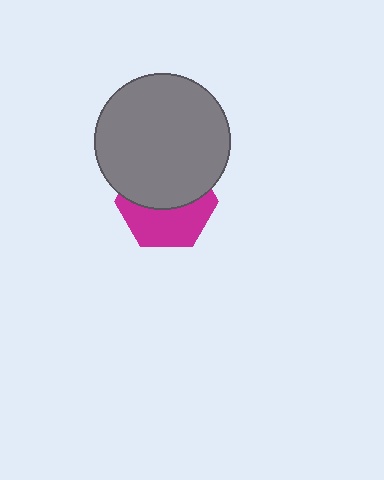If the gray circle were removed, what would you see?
You would see the complete magenta hexagon.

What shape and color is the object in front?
The object in front is a gray circle.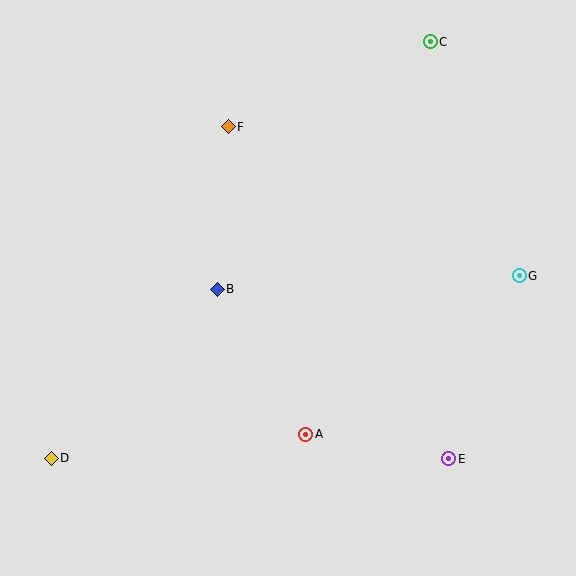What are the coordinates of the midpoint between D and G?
The midpoint between D and G is at (285, 367).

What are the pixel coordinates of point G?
Point G is at (519, 276).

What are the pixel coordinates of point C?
Point C is at (430, 42).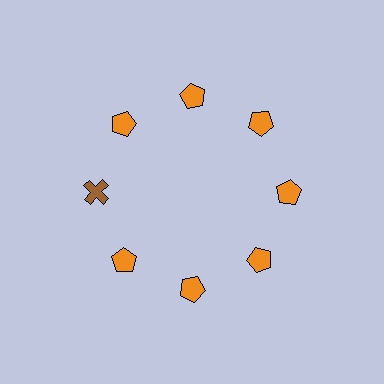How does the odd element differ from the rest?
It differs in both color (brown instead of orange) and shape (cross instead of pentagon).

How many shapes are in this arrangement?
There are 8 shapes arranged in a ring pattern.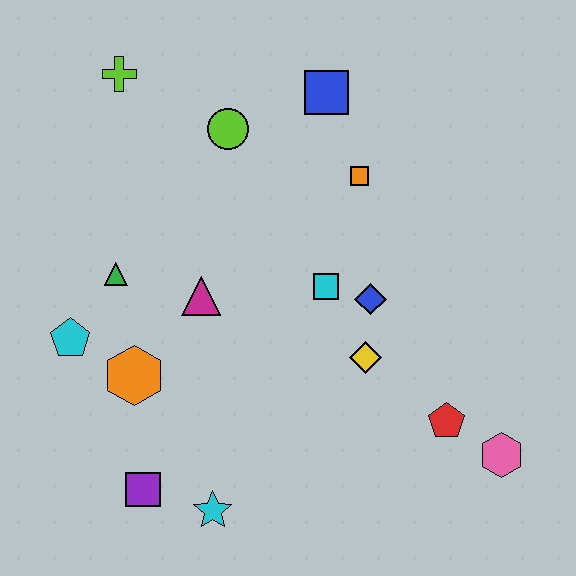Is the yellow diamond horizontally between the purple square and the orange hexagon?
No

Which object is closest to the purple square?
The cyan star is closest to the purple square.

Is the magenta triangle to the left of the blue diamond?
Yes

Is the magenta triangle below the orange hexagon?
No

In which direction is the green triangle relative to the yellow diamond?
The green triangle is to the left of the yellow diamond.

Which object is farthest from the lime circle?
The pink hexagon is farthest from the lime circle.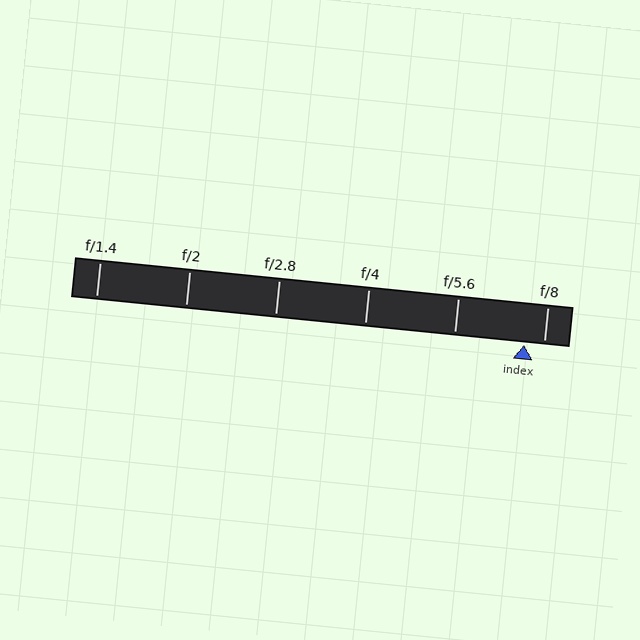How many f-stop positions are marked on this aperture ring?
There are 6 f-stop positions marked.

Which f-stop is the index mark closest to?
The index mark is closest to f/8.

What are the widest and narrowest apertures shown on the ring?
The widest aperture shown is f/1.4 and the narrowest is f/8.